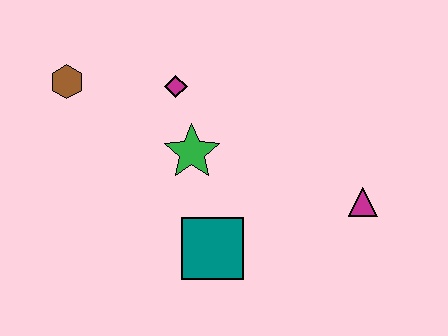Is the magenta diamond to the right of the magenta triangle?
No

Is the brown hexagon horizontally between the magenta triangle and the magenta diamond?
No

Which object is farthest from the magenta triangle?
The brown hexagon is farthest from the magenta triangle.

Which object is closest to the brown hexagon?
The magenta diamond is closest to the brown hexagon.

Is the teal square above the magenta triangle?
No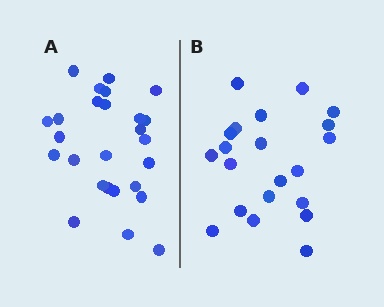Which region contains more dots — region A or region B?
Region A (the left region) has more dots.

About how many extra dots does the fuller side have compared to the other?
Region A has about 5 more dots than region B.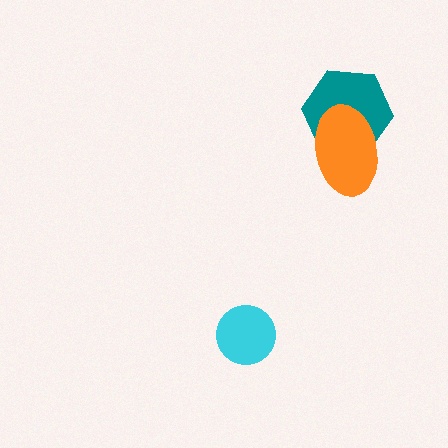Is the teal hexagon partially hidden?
Yes, it is partially covered by another shape.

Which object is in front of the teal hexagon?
The orange ellipse is in front of the teal hexagon.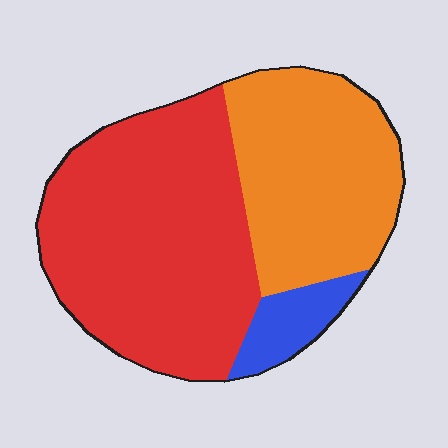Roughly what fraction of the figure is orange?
Orange takes up about three eighths (3/8) of the figure.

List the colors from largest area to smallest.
From largest to smallest: red, orange, blue.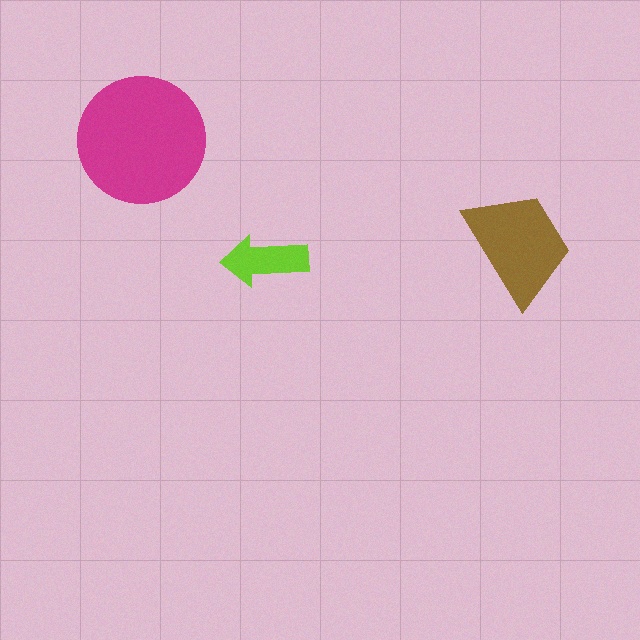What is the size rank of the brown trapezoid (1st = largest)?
2nd.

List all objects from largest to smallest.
The magenta circle, the brown trapezoid, the lime arrow.